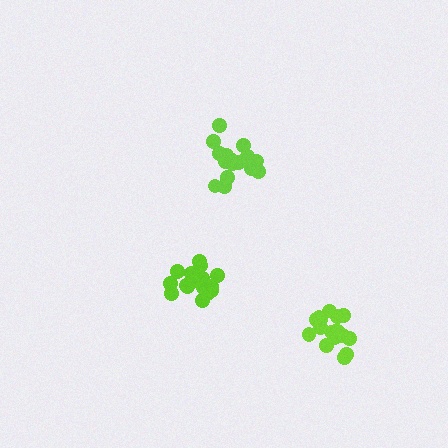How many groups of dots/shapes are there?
There are 3 groups.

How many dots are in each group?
Group 1: 18 dots, Group 2: 17 dots, Group 3: 16 dots (51 total).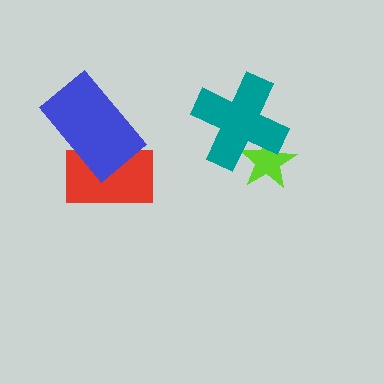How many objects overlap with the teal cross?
1 object overlaps with the teal cross.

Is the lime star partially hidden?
Yes, it is partially covered by another shape.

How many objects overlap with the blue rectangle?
1 object overlaps with the blue rectangle.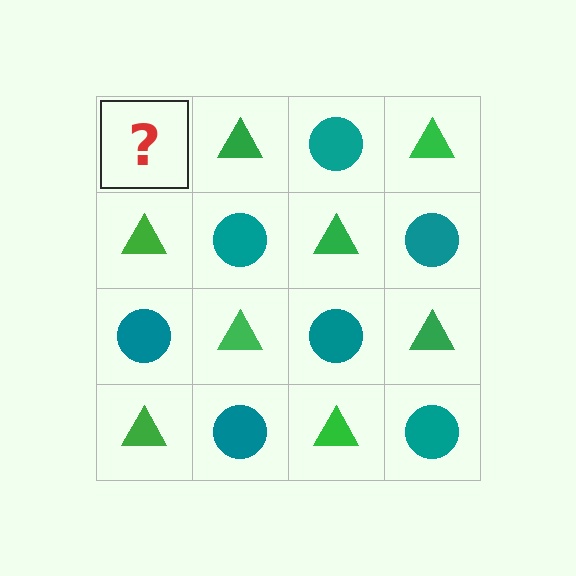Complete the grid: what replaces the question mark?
The question mark should be replaced with a teal circle.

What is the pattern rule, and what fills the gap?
The rule is that it alternates teal circle and green triangle in a checkerboard pattern. The gap should be filled with a teal circle.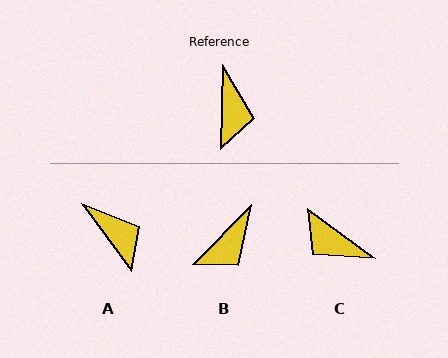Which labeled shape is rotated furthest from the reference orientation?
C, about 125 degrees away.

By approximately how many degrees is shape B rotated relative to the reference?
Approximately 43 degrees clockwise.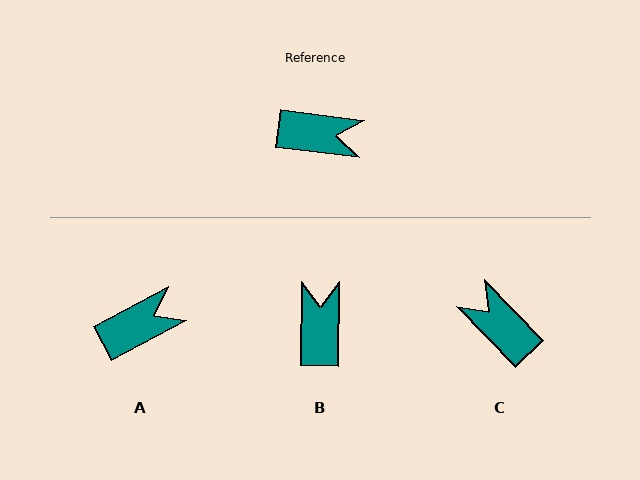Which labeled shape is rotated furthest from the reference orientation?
C, about 141 degrees away.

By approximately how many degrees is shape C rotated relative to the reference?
Approximately 141 degrees counter-clockwise.